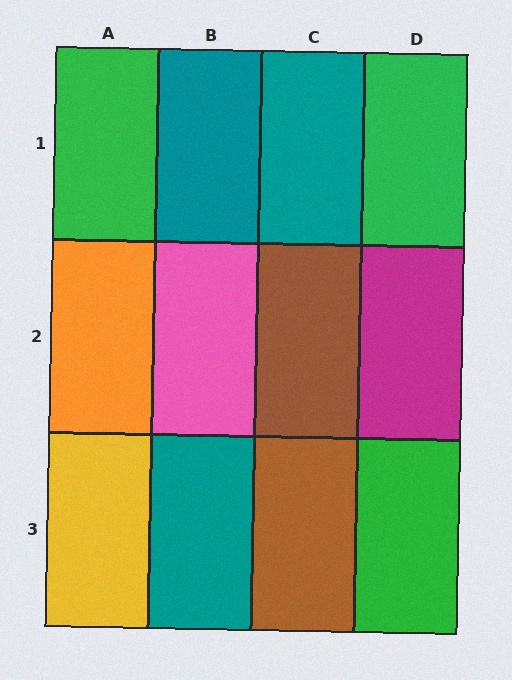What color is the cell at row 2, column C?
Brown.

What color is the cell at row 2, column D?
Magenta.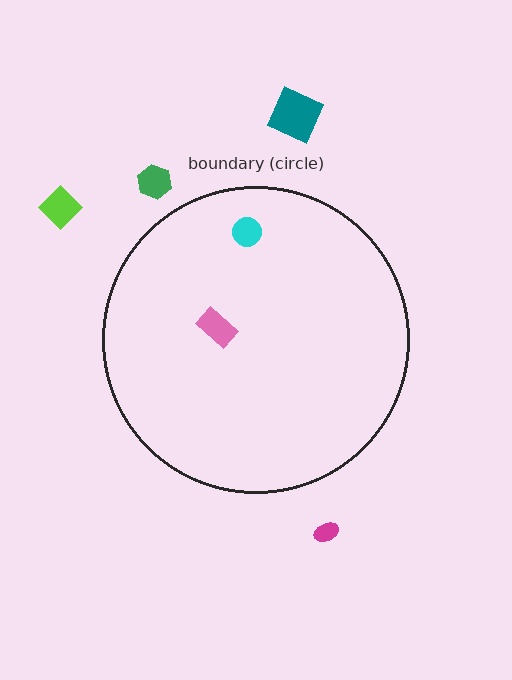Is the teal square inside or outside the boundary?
Outside.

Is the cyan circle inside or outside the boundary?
Inside.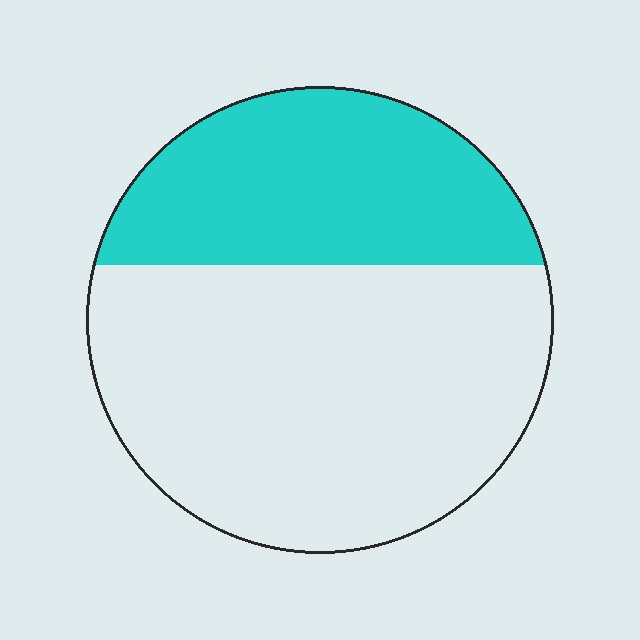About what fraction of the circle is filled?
About one third (1/3).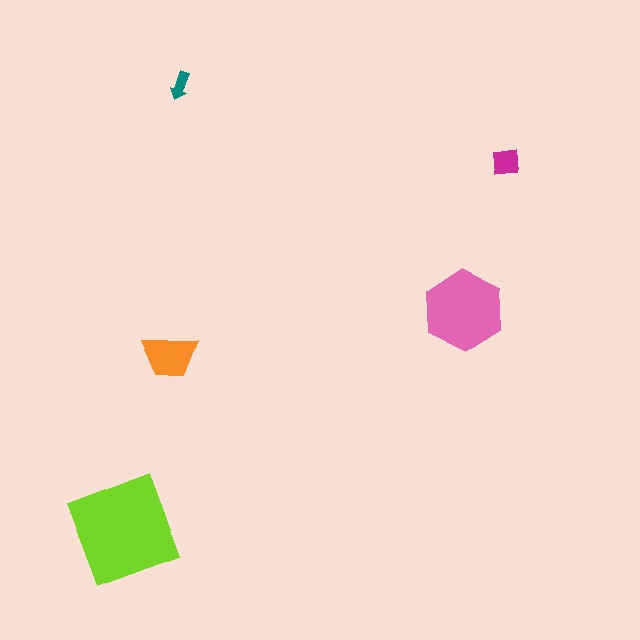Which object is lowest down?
The lime square is bottommost.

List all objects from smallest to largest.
The teal arrow, the magenta square, the orange trapezoid, the pink hexagon, the lime square.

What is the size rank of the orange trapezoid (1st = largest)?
3rd.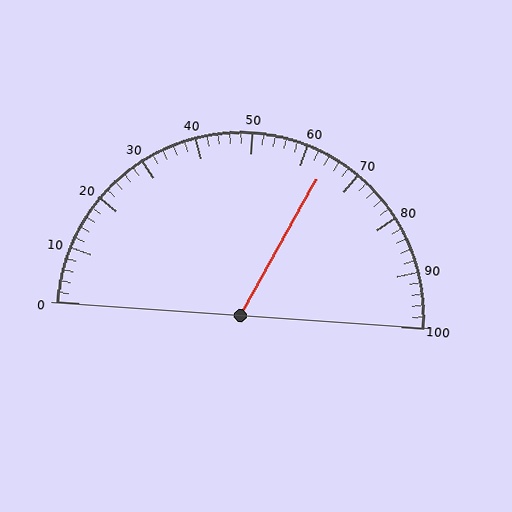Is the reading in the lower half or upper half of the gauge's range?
The reading is in the upper half of the range (0 to 100).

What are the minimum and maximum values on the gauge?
The gauge ranges from 0 to 100.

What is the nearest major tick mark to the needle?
The nearest major tick mark is 60.